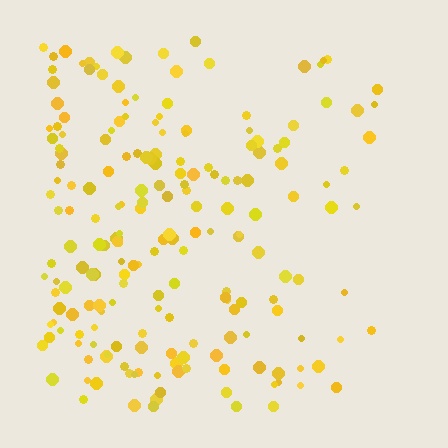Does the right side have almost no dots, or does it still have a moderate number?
Still a moderate number, just noticeably fewer than the left.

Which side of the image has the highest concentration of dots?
The left.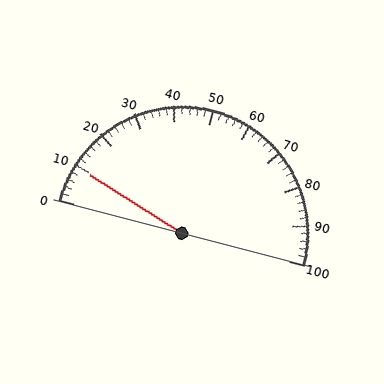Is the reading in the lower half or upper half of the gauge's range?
The reading is in the lower half of the range (0 to 100).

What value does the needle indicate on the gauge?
The needle indicates approximately 10.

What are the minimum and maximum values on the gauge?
The gauge ranges from 0 to 100.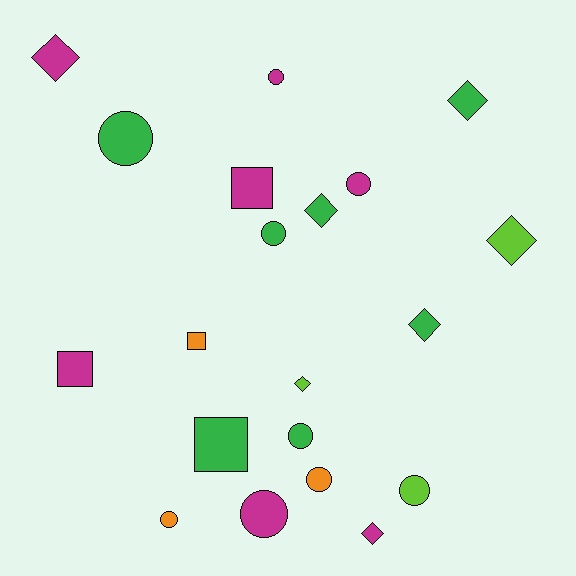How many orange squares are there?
There is 1 orange square.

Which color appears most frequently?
Magenta, with 7 objects.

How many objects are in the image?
There are 20 objects.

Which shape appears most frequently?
Circle, with 9 objects.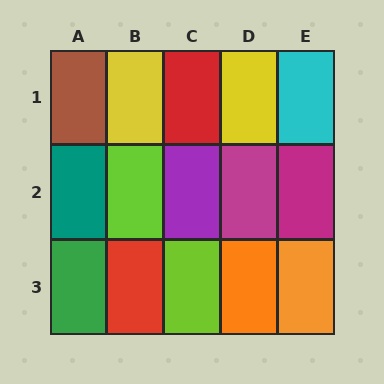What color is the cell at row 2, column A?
Teal.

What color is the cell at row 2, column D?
Magenta.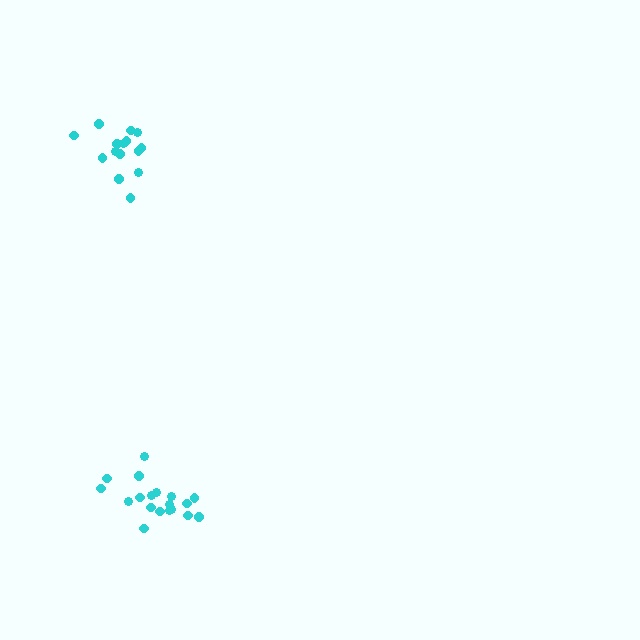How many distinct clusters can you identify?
There are 2 distinct clusters.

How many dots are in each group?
Group 1: 15 dots, Group 2: 19 dots (34 total).